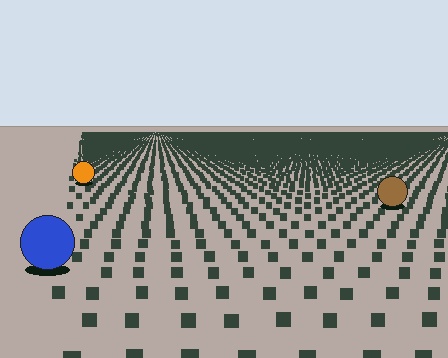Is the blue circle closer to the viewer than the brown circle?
Yes. The blue circle is closer — you can tell from the texture gradient: the ground texture is coarser near it.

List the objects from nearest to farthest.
From nearest to farthest: the blue circle, the brown circle, the orange circle.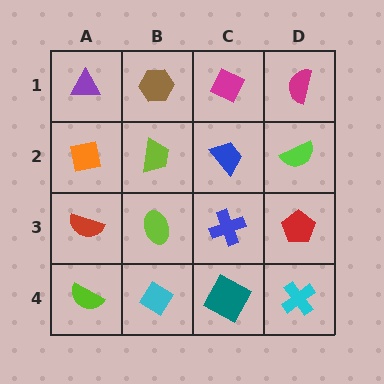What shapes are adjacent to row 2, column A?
A purple triangle (row 1, column A), a red semicircle (row 3, column A), a lime trapezoid (row 2, column B).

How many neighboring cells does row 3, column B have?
4.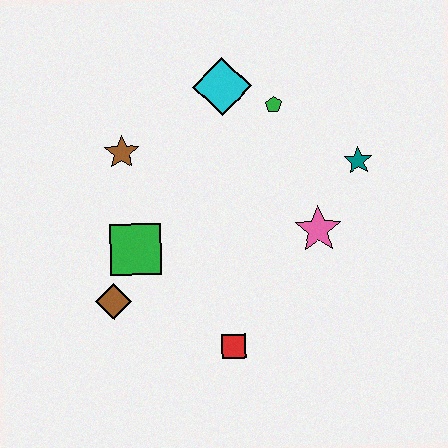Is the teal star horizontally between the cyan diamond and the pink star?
No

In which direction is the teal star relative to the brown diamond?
The teal star is to the right of the brown diamond.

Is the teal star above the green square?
Yes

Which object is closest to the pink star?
The teal star is closest to the pink star.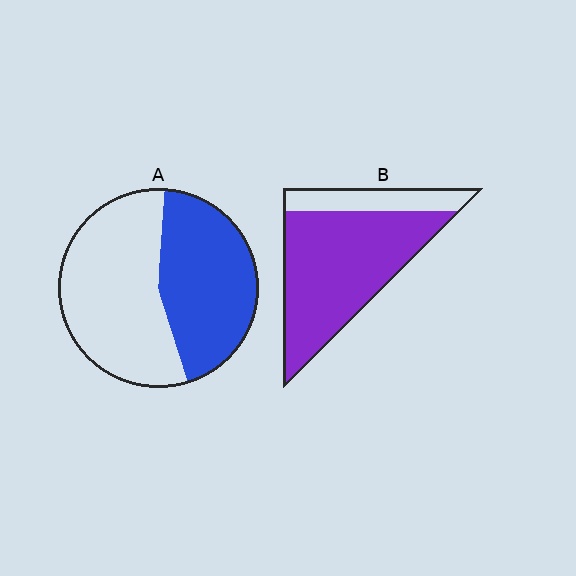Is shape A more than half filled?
No.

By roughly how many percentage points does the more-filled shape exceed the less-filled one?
By roughly 35 percentage points (B over A).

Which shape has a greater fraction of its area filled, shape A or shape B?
Shape B.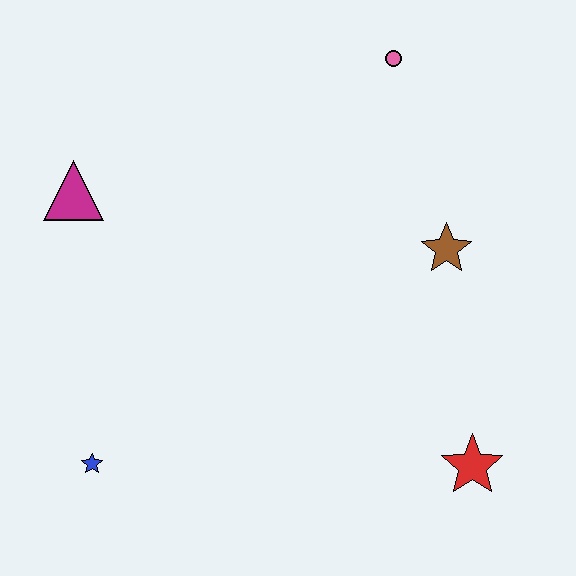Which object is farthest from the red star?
The magenta triangle is farthest from the red star.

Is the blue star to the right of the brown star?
No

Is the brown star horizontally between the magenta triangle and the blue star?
No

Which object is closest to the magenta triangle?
The blue star is closest to the magenta triangle.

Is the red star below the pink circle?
Yes